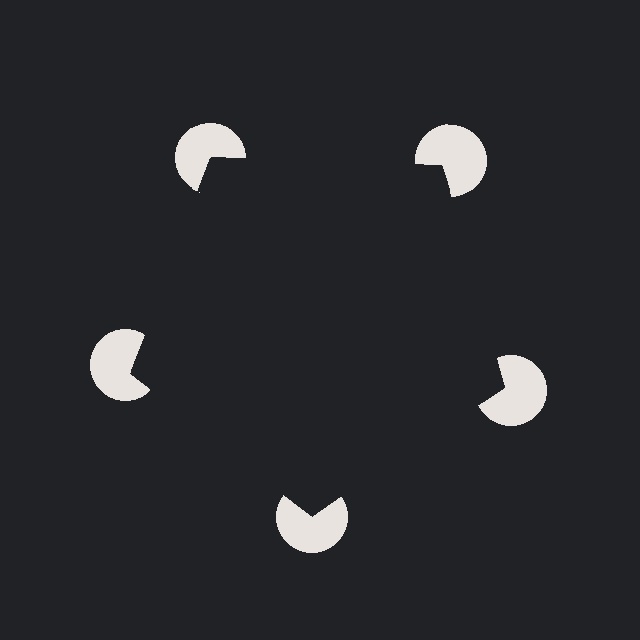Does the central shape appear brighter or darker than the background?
It typically appears slightly darker than the background, even though no actual brightness change is drawn.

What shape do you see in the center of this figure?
An illusory pentagon — its edges are inferred from the aligned wedge cuts in the pac-man discs, not physically drawn.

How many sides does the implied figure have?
5 sides.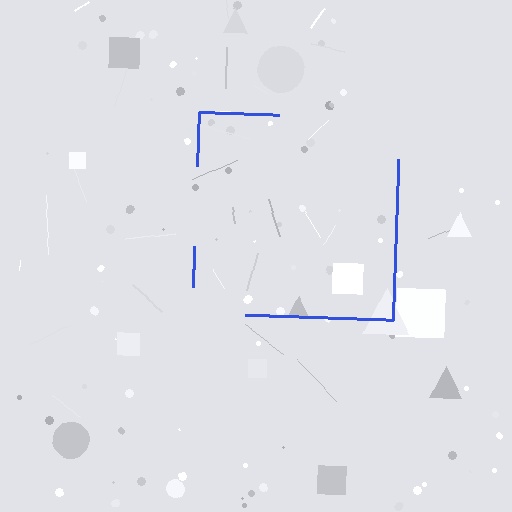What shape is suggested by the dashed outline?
The dashed outline suggests a square.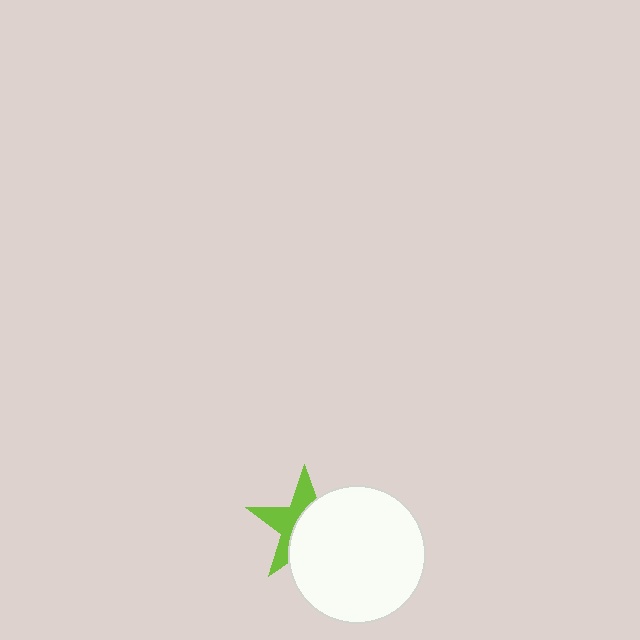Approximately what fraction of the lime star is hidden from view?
Roughly 57% of the lime star is hidden behind the white circle.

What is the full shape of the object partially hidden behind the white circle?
The partially hidden object is a lime star.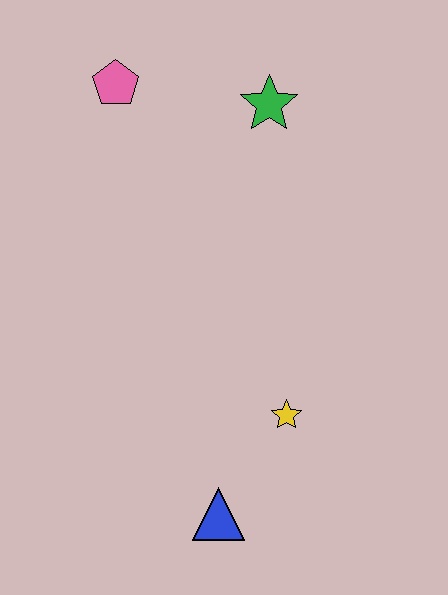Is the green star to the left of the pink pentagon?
No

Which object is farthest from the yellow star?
The pink pentagon is farthest from the yellow star.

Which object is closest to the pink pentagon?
The green star is closest to the pink pentagon.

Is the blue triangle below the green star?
Yes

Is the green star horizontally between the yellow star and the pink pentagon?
Yes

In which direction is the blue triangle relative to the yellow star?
The blue triangle is below the yellow star.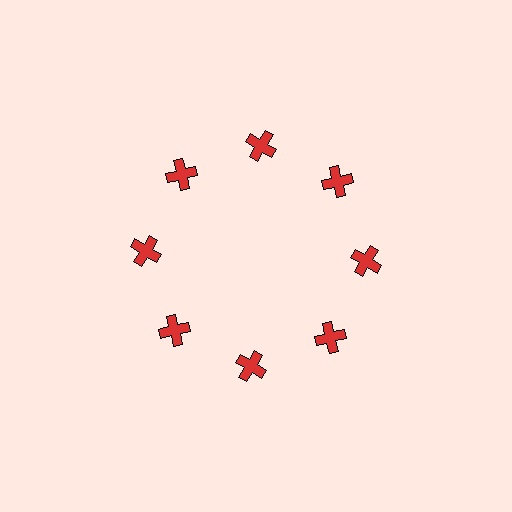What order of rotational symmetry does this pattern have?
This pattern has 8-fold rotational symmetry.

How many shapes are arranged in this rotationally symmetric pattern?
There are 8 shapes, arranged in 8 groups of 1.